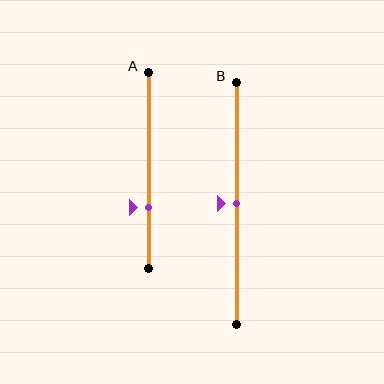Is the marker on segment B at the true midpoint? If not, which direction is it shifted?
Yes, the marker on segment B is at the true midpoint.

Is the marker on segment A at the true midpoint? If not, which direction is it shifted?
No, the marker on segment A is shifted downward by about 19% of the segment length.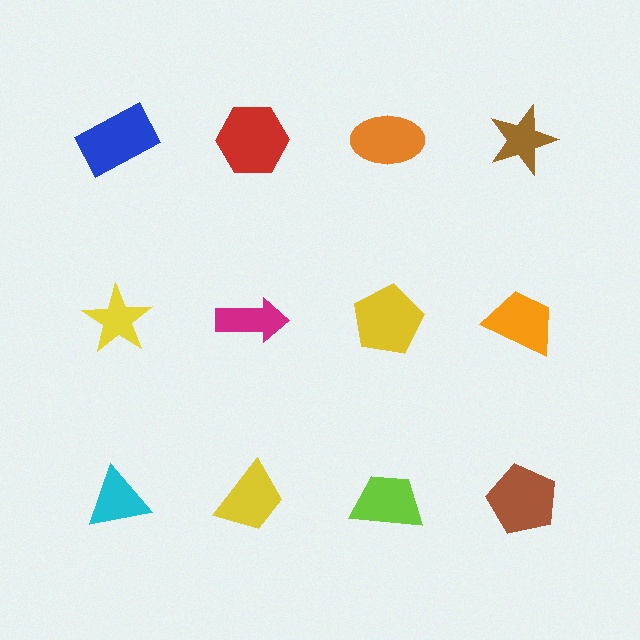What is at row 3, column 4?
A brown pentagon.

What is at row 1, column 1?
A blue rectangle.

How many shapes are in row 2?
4 shapes.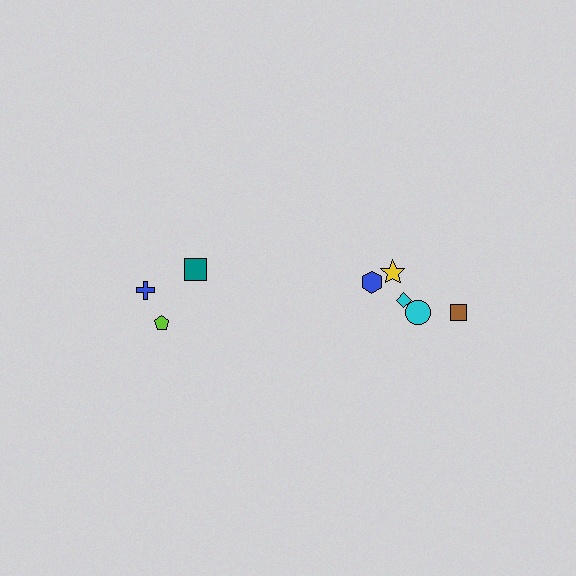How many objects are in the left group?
There are 3 objects.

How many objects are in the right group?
There are 5 objects.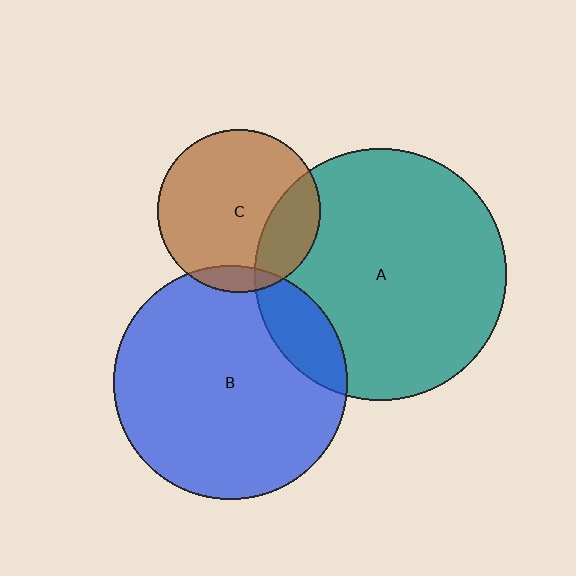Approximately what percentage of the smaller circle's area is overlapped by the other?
Approximately 10%.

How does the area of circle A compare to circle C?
Approximately 2.4 times.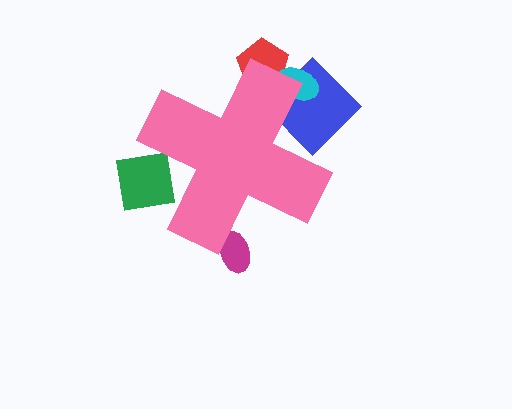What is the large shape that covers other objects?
A pink cross.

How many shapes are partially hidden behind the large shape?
5 shapes are partially hidden.